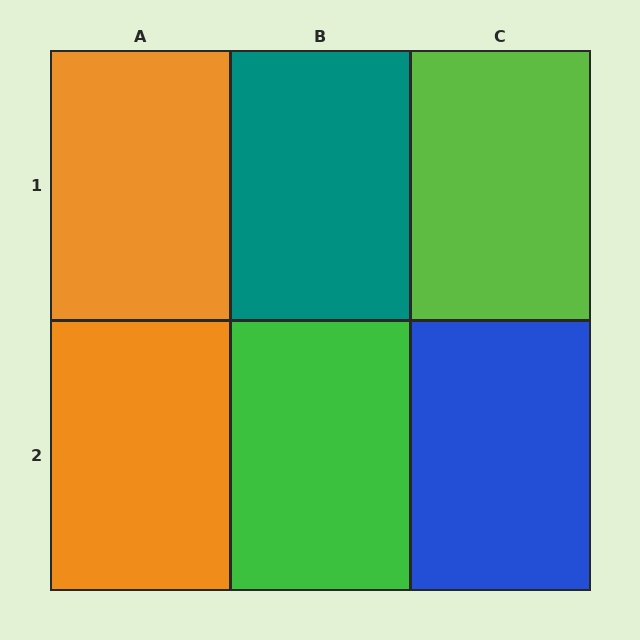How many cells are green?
1 cell is green.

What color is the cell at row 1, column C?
Lime.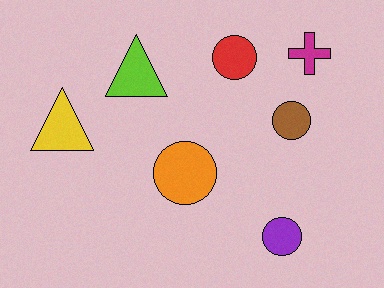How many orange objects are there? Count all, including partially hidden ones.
There is 1 orange object.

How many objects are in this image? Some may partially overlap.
There are 7 objects.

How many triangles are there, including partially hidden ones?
There are 2 triangles.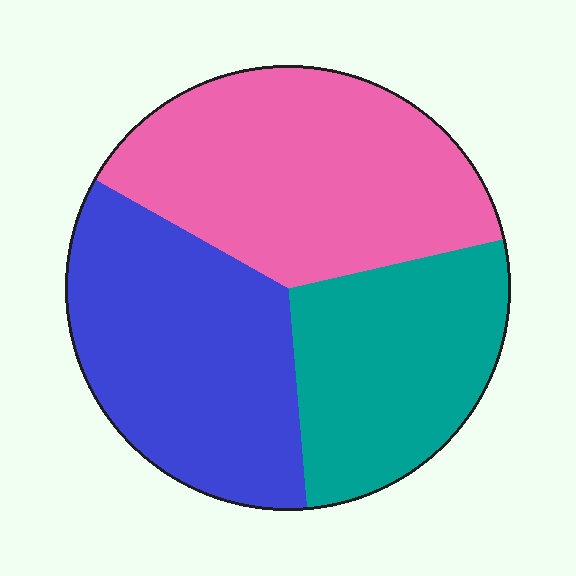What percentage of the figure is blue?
Blue takes up between a quarter and a half of the figure.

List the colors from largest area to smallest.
From largest to smallest: pink, blue, teal.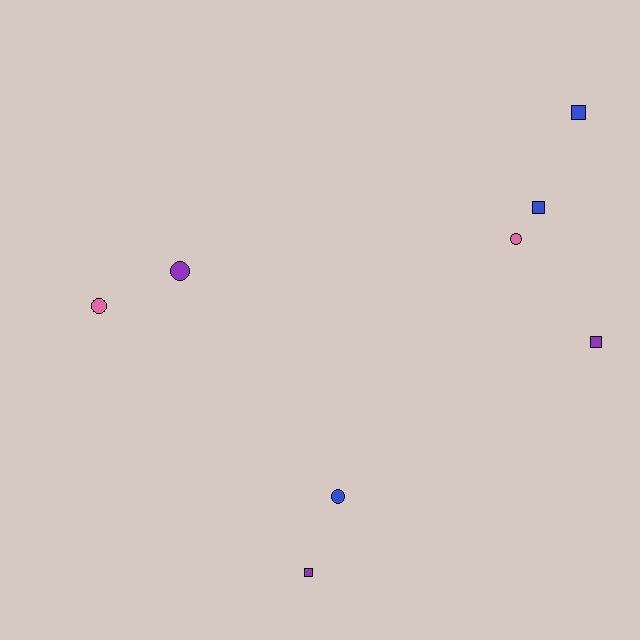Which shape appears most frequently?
Circle, with 4 objects.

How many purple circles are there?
There is 1 purple circle.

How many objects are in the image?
There are 8 objects.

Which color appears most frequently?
Blue, with 3 objects.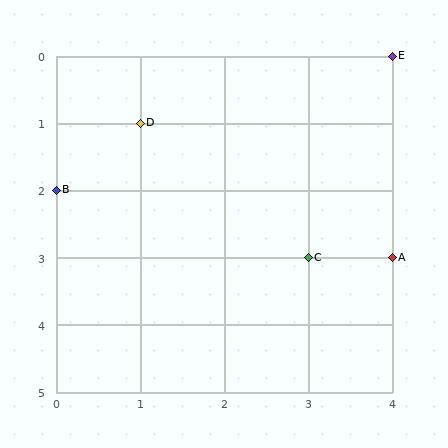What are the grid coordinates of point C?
Point C is at grid coordinates (3, 3).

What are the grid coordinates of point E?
Point E is at grid coordinates (4, 0).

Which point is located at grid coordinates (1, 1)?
Point D is at (1, 1).